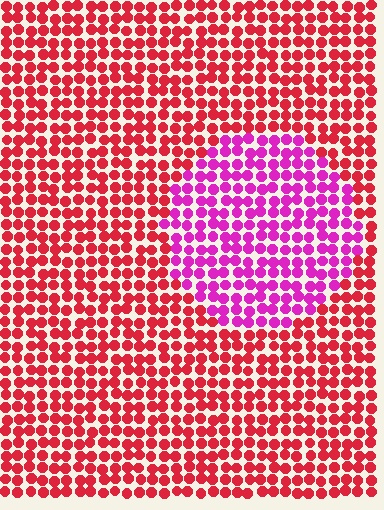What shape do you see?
I see a circle.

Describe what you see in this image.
The image is filled with small red elements in a uniform arrangement. A circle-shaped region is visible where the elements are tinted to a slightly different hue, forming a subtle color boundary.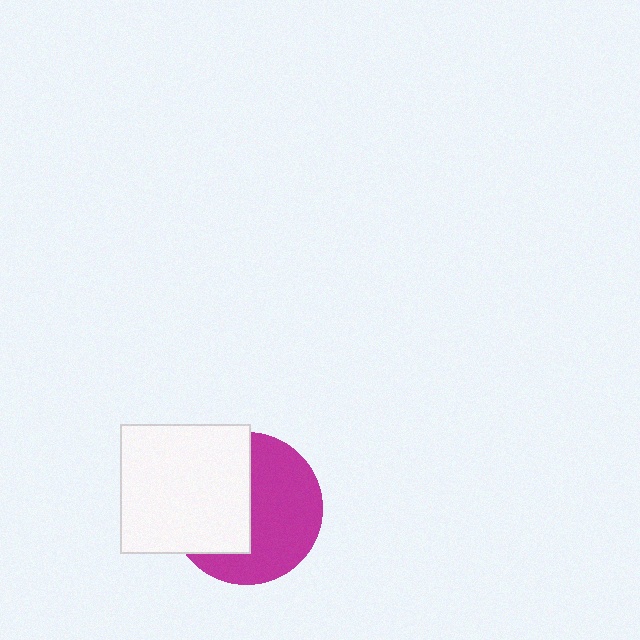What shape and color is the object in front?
The object in front is a white square.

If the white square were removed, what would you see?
You would see the complete magenta circle.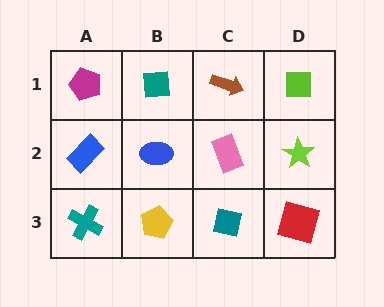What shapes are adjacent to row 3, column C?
A pink rectangle (row 2, column C), a yellow pentagon (row 3, column B), a red square (row 3, column D).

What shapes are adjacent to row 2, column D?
A lime square (row 1, column D), a red square (row 3, column D), a pink rectangle (row 2, column C).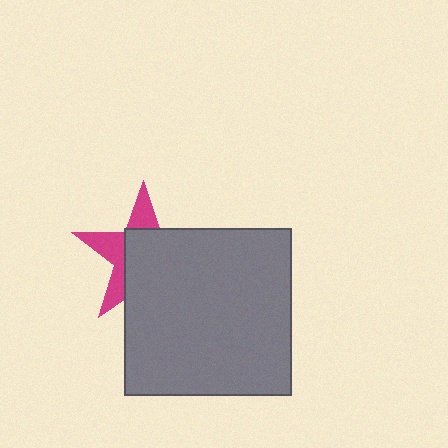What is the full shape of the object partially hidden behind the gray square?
The partially hidden object is a magenta star.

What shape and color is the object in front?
The object in front is a gray square.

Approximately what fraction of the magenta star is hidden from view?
Roughly 63% of the magenta star is hidden behind the gray square.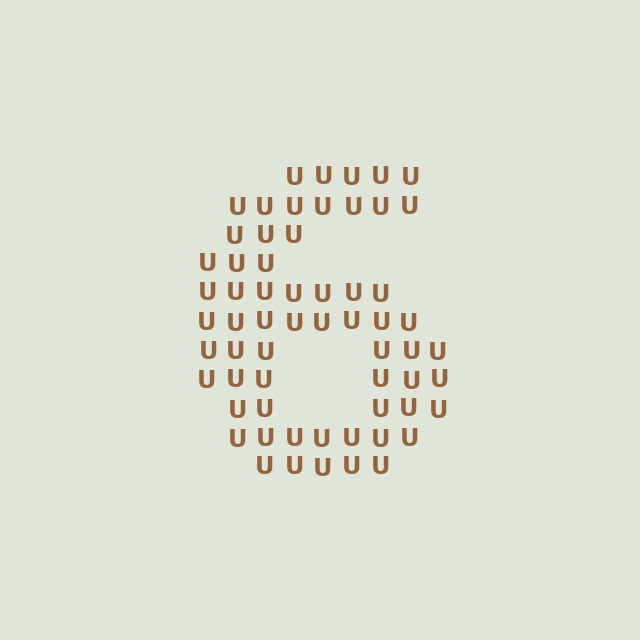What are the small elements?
The small elements are letter U's.